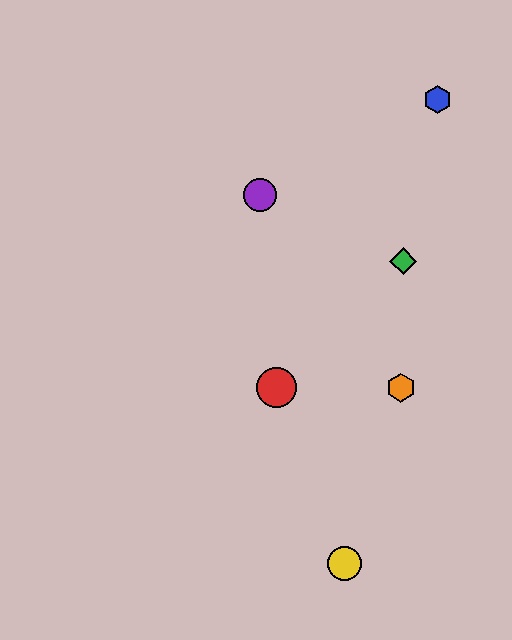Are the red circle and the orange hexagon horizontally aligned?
Yes, both are at y≈388.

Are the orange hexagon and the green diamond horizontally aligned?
No, the orange hexagon is at y≈388 and the green diamond is at y≈261.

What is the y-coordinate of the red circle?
The red circle is at y≈388.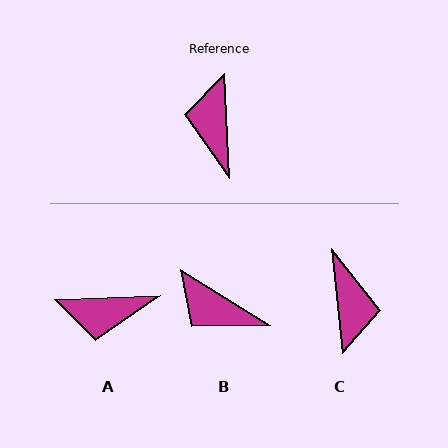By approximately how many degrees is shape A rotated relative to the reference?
Approximately 89 degrees counter-clockwise.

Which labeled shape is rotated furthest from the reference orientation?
C, about 177 degrees away.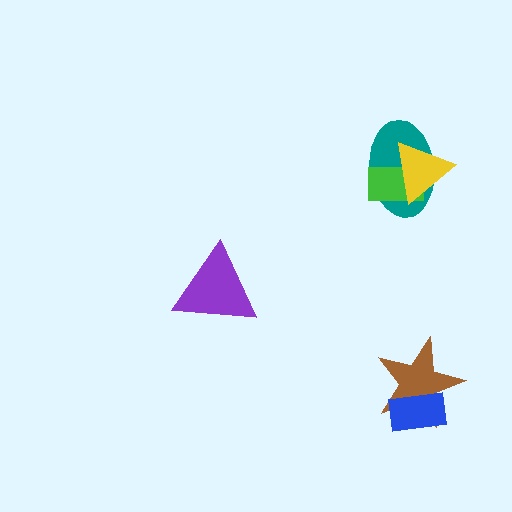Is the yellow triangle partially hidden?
No, no other shape covers it.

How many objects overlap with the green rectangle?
2 objects overlap with the green rectangle.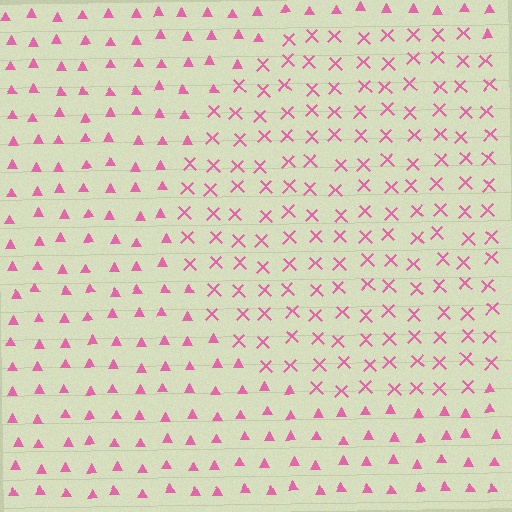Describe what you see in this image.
The image is filled with small pink elements arranged in a uniform grid. A circle-shaped region contains X marks, while the surrounding area contains triangles. The boundary is defined purely by the change in element shape.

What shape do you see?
I see a circle.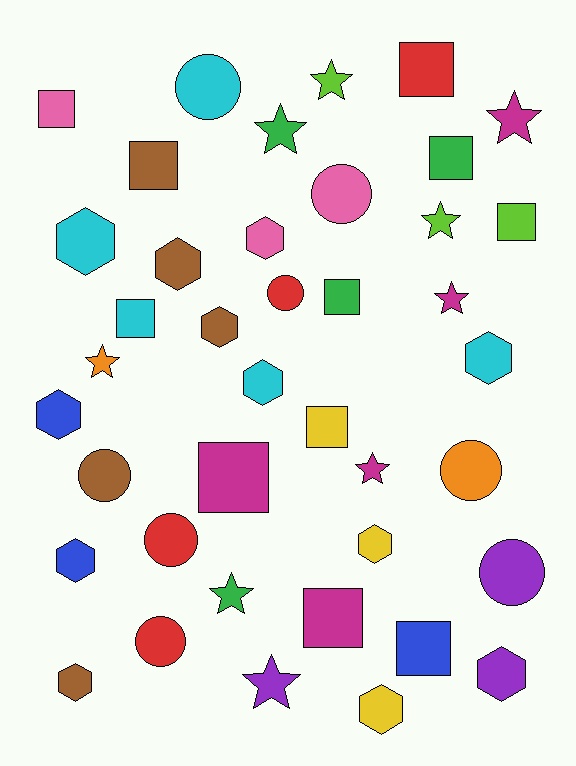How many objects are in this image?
There are 40 objects.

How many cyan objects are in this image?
There are 5 cyan objects.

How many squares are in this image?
There are 11 squares.